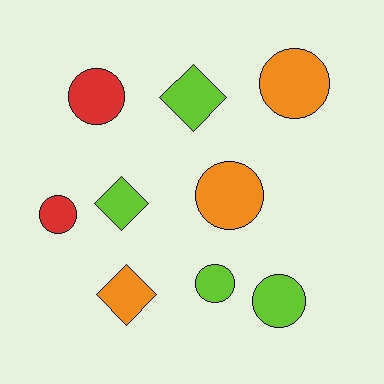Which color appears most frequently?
Lime, with 4 objects.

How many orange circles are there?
There are 2 orange circles.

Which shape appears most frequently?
Circle, with 6 objects.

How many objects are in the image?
There are 9 objects.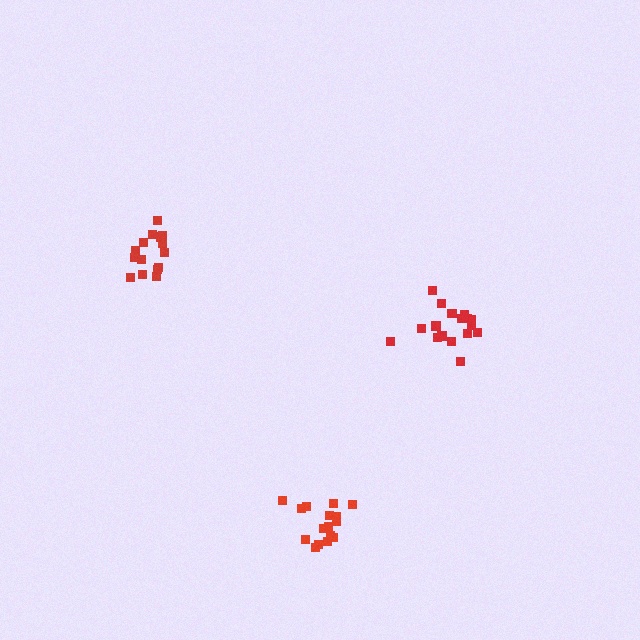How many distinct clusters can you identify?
There are 3 distinct clusters.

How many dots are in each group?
Group 1: 16 dots, Group 2: 15 dots, Group 3: 17 dots (48 total).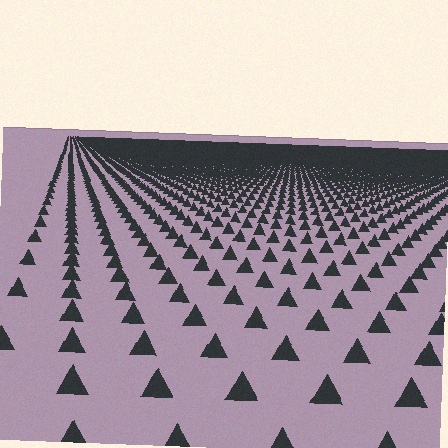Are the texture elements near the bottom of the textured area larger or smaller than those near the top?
Larger. Near the bottom, elements are closer to the viewer and appear at a bigger on-screen size.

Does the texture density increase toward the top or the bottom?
Density increases toward the top.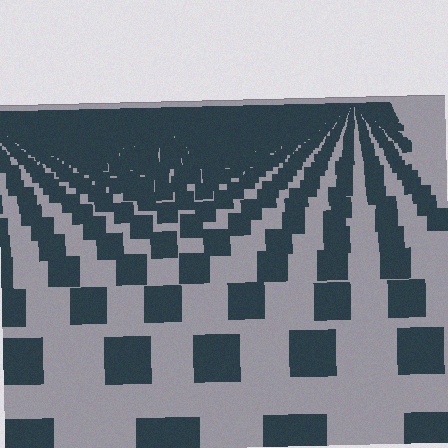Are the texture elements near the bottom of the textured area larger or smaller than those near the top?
Larger. Near the bottom, elements are closer to the viewer and appear at a bigger on-screen size.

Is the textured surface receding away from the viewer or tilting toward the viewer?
The surface is receding away from the viewer. Texture elements get smaller and denser toward the top.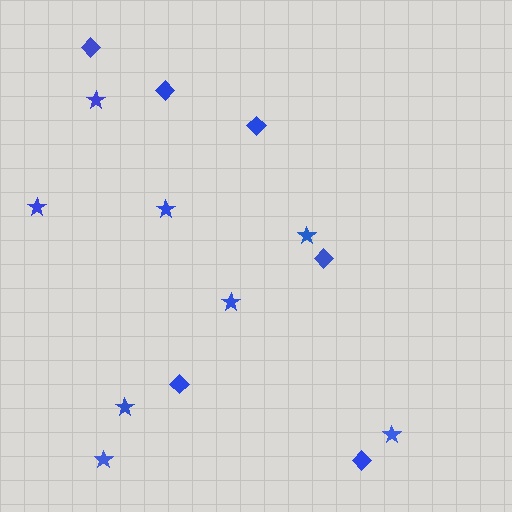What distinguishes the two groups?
There are 2 groups: one group of diamonds (6) and one group of stars (8).